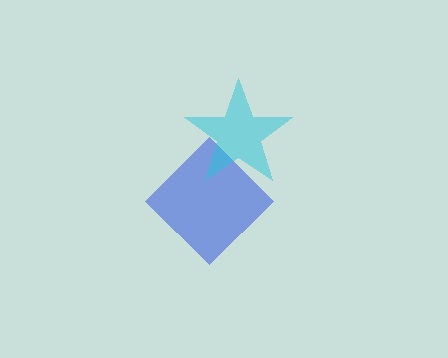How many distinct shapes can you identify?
There are 2 distinct shapes: a blue diamond, a cyan star.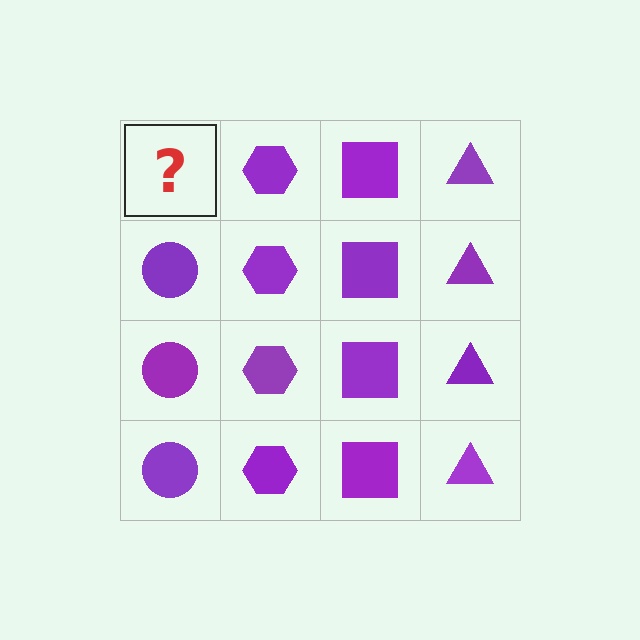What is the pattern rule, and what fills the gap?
The rule is that each column has a consistent shape. The gap should be filled with a purple circle.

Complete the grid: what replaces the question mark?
The question mark should be replaced with a purple circle.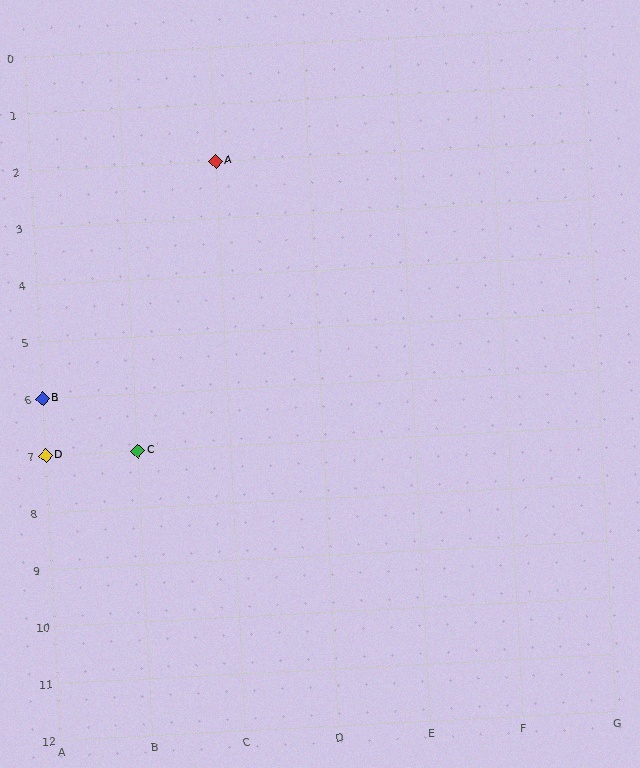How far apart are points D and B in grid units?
Points D and B are 1 row apart.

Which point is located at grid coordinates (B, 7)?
Point C is at (B, 7).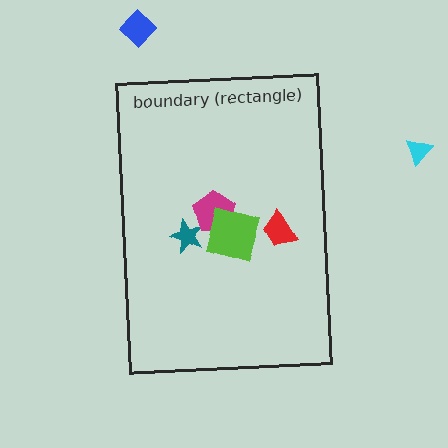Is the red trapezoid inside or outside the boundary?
Inside.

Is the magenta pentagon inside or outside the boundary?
Inside.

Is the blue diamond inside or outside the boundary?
Outside.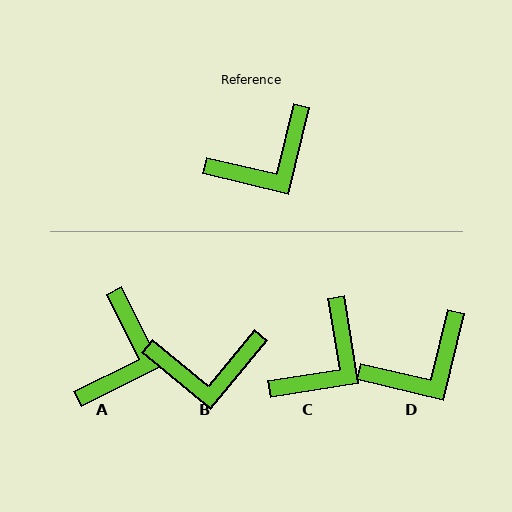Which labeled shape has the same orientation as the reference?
D.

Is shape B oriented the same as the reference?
No, it is off by about 26 degrees.